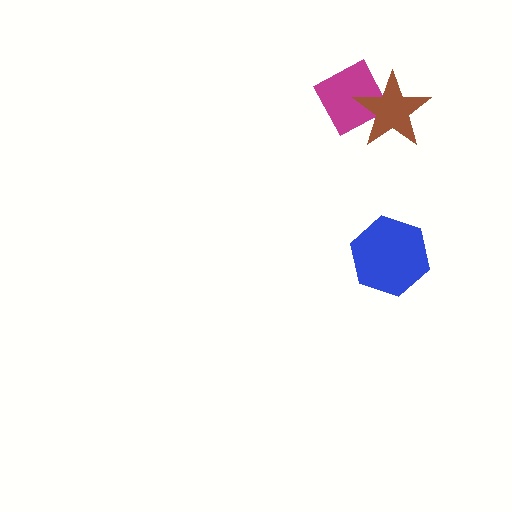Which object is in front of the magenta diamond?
The brown star is in front of the magenta diamond.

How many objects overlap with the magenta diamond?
1 object overlaps with the magenta diamond.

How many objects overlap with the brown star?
1 object overlaps with the brown star.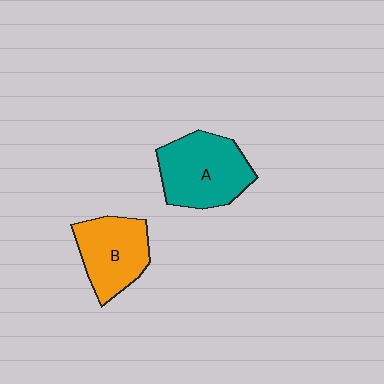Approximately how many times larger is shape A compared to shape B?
Approximately 1.2 times.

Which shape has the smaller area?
Shape B (orange).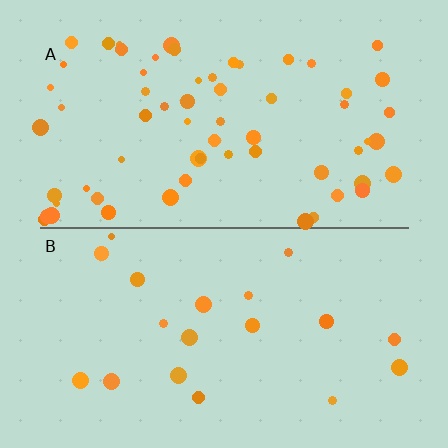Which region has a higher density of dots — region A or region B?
A (the top).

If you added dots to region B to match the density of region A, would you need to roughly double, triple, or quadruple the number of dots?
Approximately triple.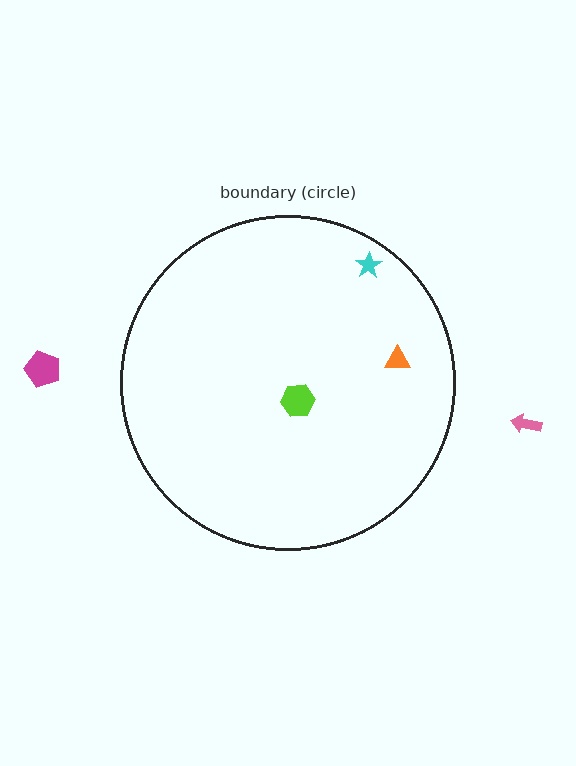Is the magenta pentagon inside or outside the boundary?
Outside.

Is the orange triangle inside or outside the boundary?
Inside.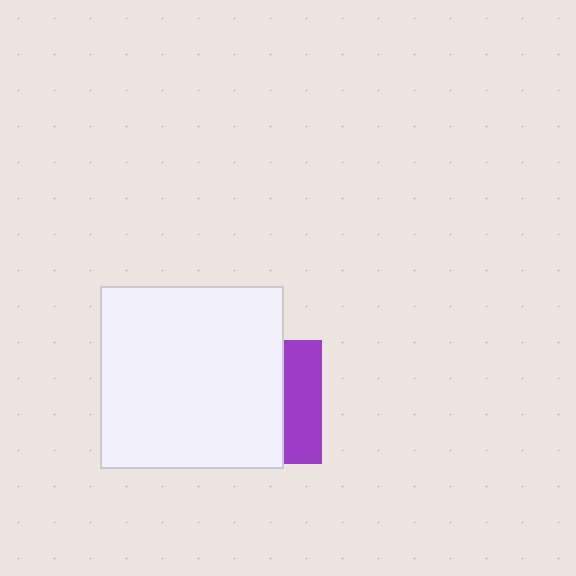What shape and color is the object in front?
The object in front is a white square.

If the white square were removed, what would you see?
You would see the complete purple square.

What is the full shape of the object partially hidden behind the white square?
The partially hidden object is a purple square.